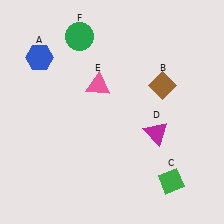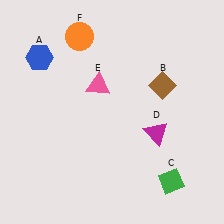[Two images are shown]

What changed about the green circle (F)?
In Image 1, F is green. In Image 2, it changed to orange.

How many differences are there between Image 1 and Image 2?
There is 1 difference between the two images.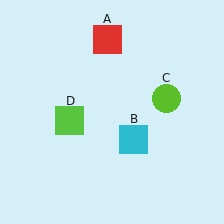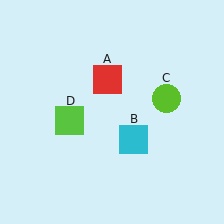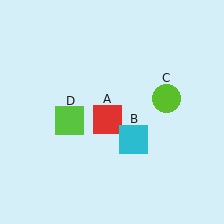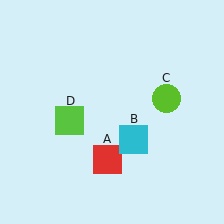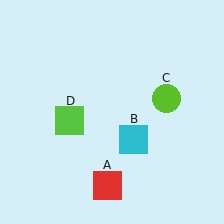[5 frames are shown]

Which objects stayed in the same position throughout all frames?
Cyan square (object B) and lime circle (object C) and lime square (object D) remained stationary.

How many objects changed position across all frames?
1 object changed position: red square (object A).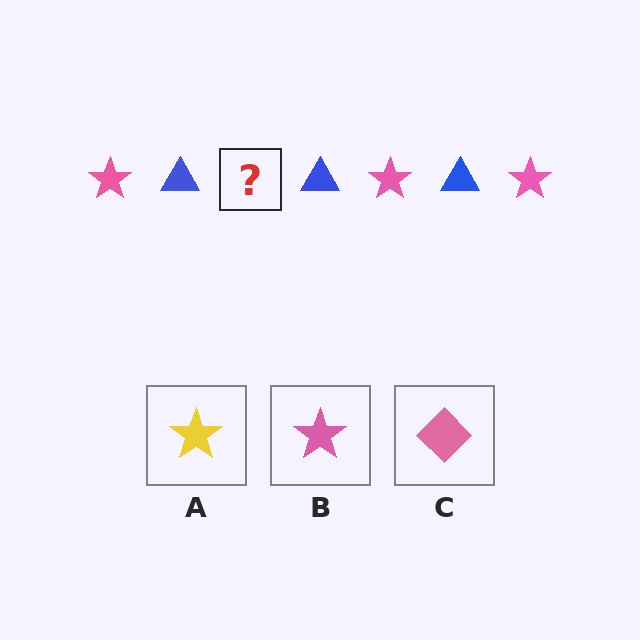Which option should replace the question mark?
Option B.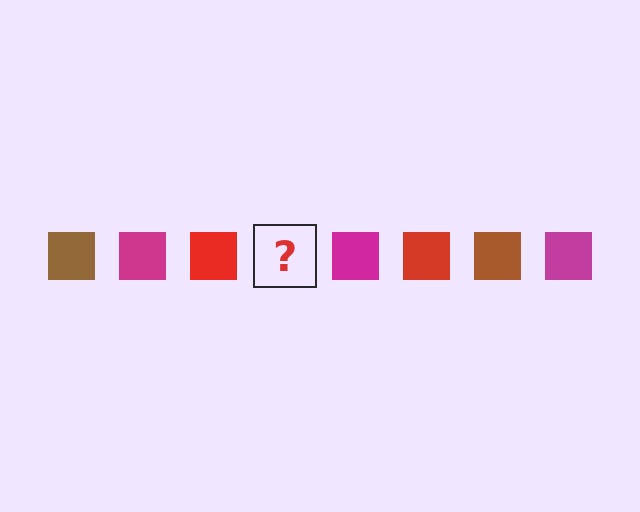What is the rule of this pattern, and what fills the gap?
The rule is that the pattern cycles through brown, magenta, red squares. The gap should be filled with a brown square.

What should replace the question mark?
The question mark should be replaced with a brown square.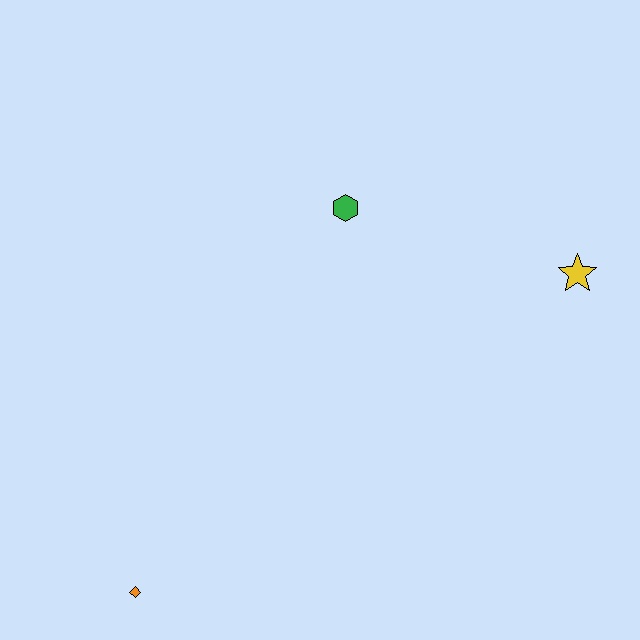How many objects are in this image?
There are 3 objects.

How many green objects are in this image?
There is 1 green object.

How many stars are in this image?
There is 1 star.